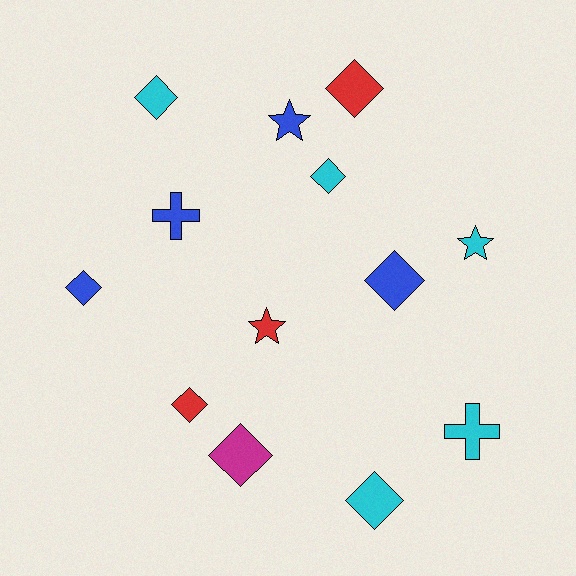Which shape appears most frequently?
Diamond, with 8 objects.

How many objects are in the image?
There are 13 objects.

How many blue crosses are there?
There is 1 blue cross.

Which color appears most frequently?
Cyan, with 5 objects.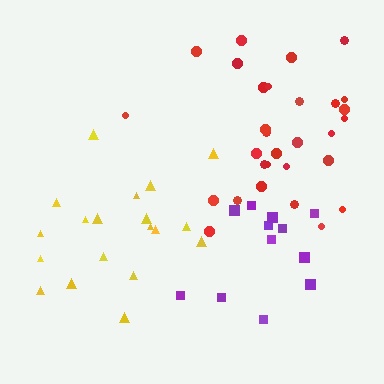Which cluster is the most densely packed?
Purple.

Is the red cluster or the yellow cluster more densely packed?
Red.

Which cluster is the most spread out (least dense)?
Yellow.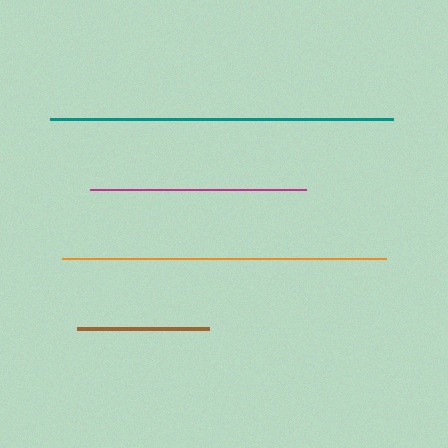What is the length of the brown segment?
The brown segment is approximately 132 pixels long.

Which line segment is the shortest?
The brown line is the shortest at approximately 132 pixels.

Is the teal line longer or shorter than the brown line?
The teal line is longer than the brown line.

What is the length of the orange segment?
The orange segment is approximately 324 pixels long.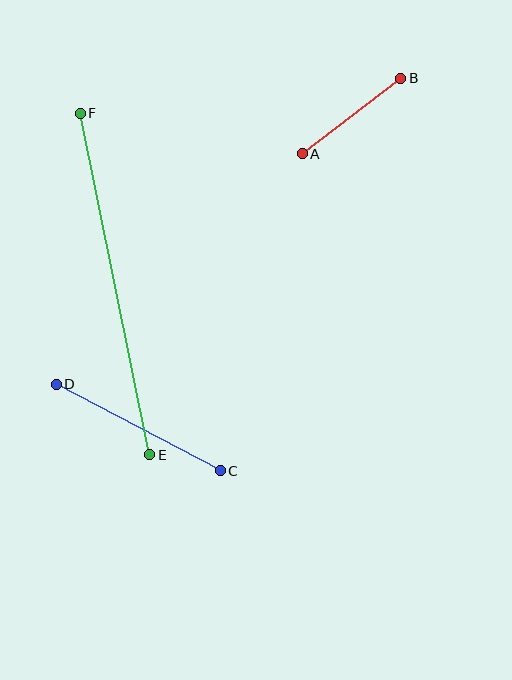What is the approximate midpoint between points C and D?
The midpoint is at approximately (138, 427) pixels.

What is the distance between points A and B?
The distance is approximately 124 pixels.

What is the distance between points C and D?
The distance is approximately 186 pixels.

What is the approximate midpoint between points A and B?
The midpoint is at approximately (352, 116) pixels.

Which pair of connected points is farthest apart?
Points E and F are farthest apart.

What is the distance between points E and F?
The distance is approximately 348 pixels.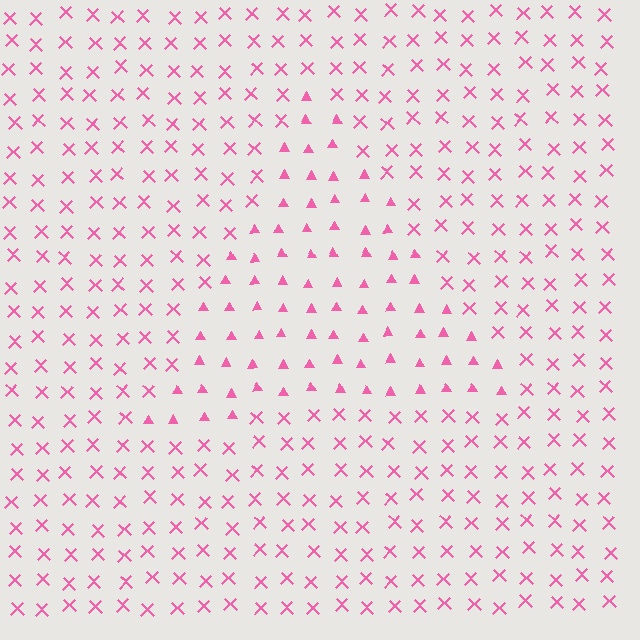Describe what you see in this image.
The image is filled with small pink elements arranged in a uniform grid. A triangle-shaped region contains triangles, while the surrounding area contains X marks. The boundary is defined purely by the change in element shape.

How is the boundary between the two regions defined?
The boundary is defined by a change in element shape: triangles inside vs. X marks outside. All elements share the same color and spacing.